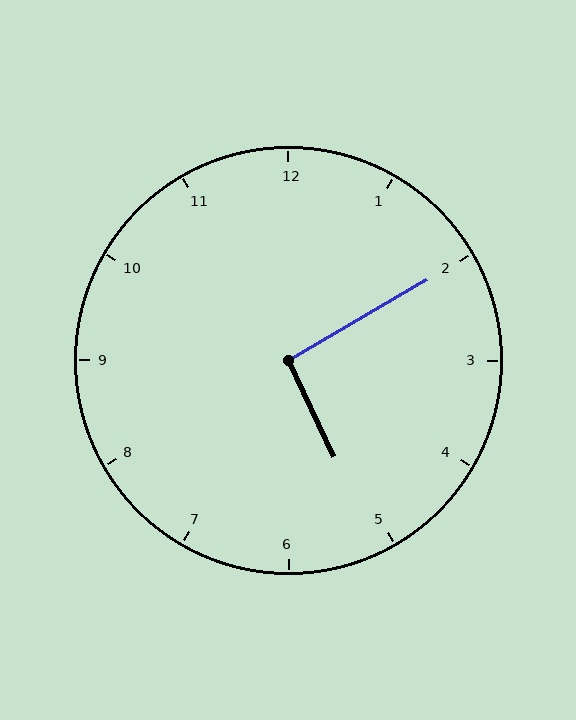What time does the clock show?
5:10.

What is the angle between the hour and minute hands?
Approximately 95 degrees.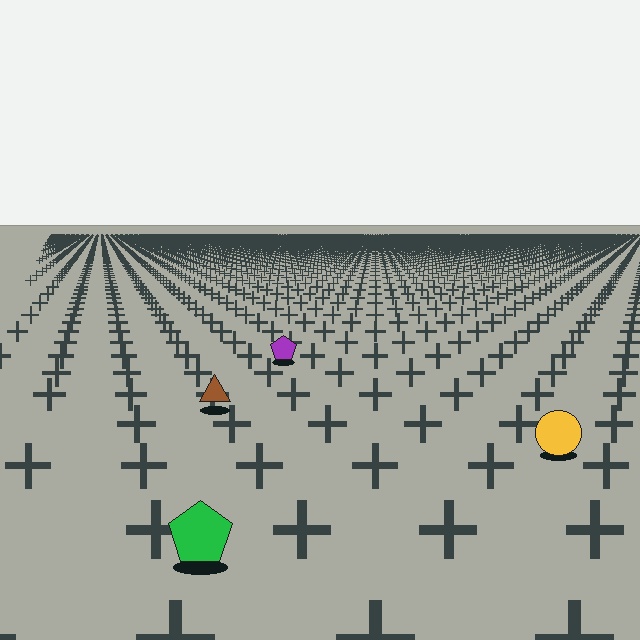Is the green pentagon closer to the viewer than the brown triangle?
Yes. The green pentagon is closer — you can tell from the texture gradient: the ground texture is coarser near it.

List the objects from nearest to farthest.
From nearest to farthest: the green pentagon, the yellow circle, the brown triangle, the purple pentagon.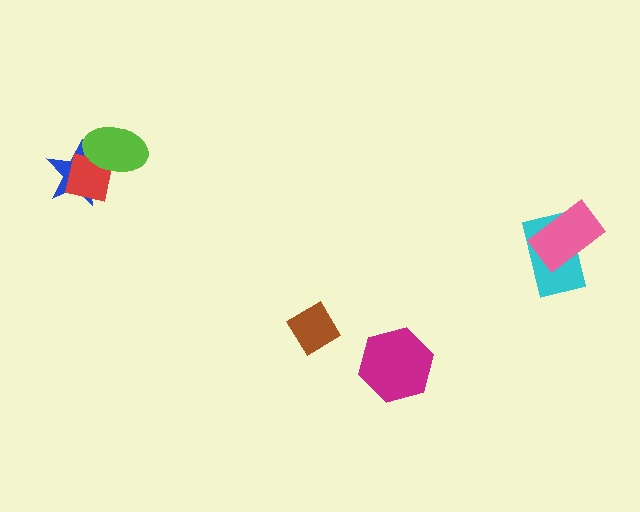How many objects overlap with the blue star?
2 objects overlap with the blue star.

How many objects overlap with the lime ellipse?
2 objects overlap with the lime ellipse.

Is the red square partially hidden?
Yes, it is partially covered by another shape.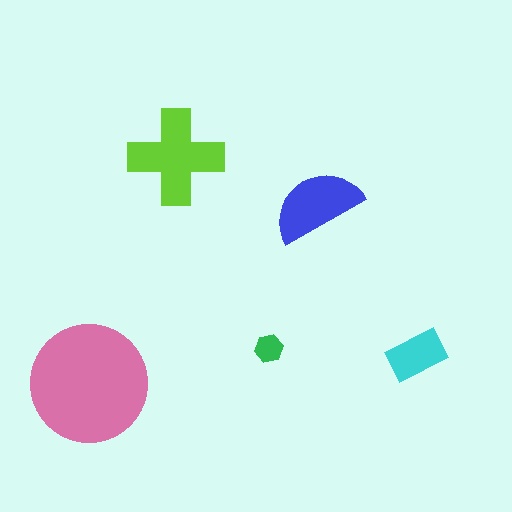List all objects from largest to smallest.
The pink circle, the lime cross, the blue semicircle, the cyan rectangle, the green hexagon.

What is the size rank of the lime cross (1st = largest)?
2nd.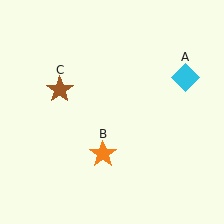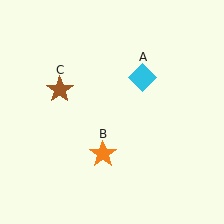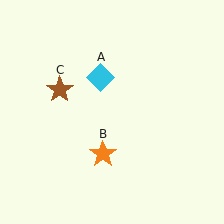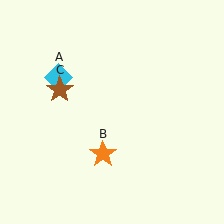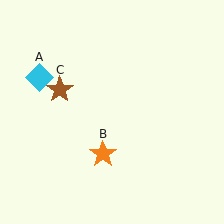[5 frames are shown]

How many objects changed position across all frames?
1 object changed position: cyan diamond (object A).